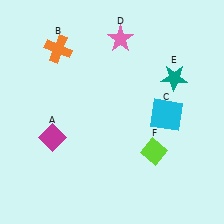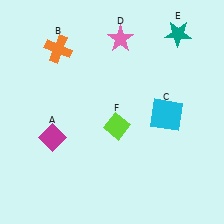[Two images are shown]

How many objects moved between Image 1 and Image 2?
2 objects moved between the two images.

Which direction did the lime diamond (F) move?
The lime diamond (F) moved left.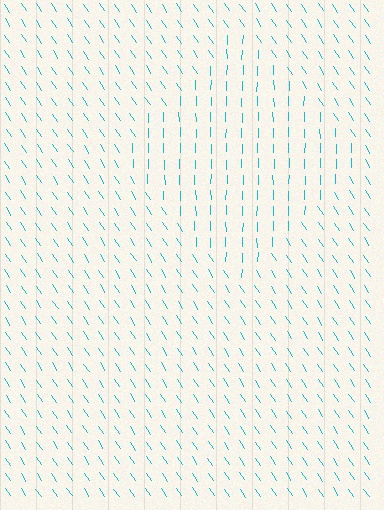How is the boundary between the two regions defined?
The boundary is defined purely by a change in line orientation (approximately 34 degrees difference). All lines are the same color and thickness.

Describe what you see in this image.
The image is filled with small cyan line segments. A diamond region in the image has lines oriented differently from the surrounding lines, creating a visible texture boundary.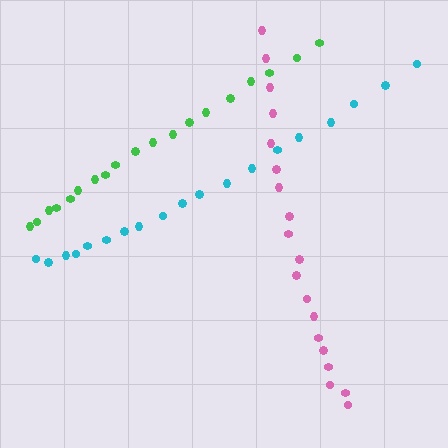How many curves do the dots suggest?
There are 3 distinct paths.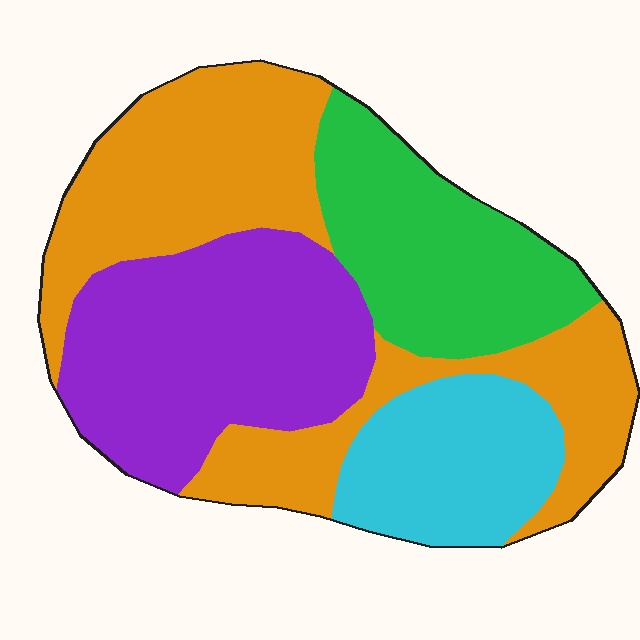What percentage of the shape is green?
Green covers around 20% of the shape.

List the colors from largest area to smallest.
From largest to smallest: orange, purple, green, cyan.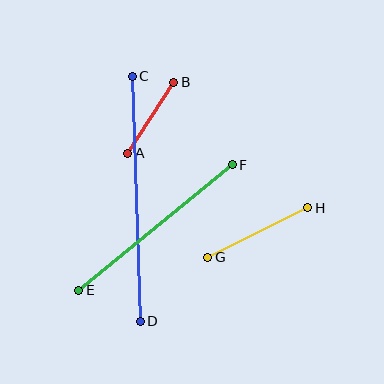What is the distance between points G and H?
The distance is approximately 112 pixels.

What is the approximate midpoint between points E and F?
The midpoint is at approximately (155, 227) pixels.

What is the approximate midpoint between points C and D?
The midpoint is at approximately (136, 199) pixels.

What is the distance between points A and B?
The distance is approximately 85 pixels.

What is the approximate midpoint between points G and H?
The midpoint is at approximately (258, 233) pixels.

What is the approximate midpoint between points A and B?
The midpoint is at approximately (151, 118) pixels.